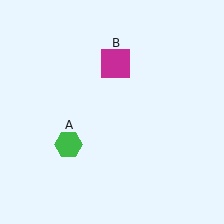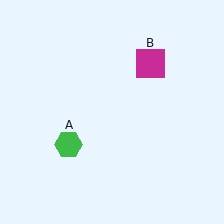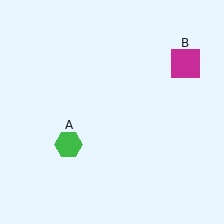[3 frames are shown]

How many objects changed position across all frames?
1 object changed position: magenta square (object B).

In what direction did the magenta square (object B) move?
The magenta square (object B) moved right.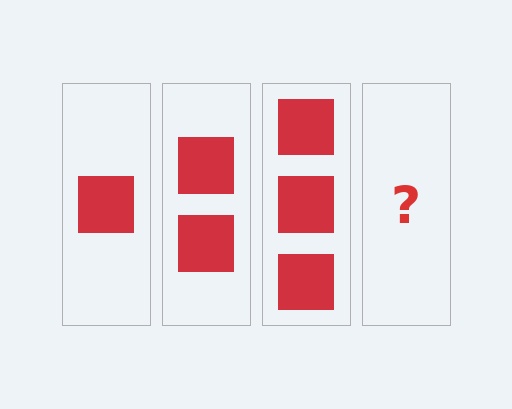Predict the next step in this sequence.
The next step is 4 squares.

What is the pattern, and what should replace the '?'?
The pattern is that each step adds one more square. The '?' should be 4 squares.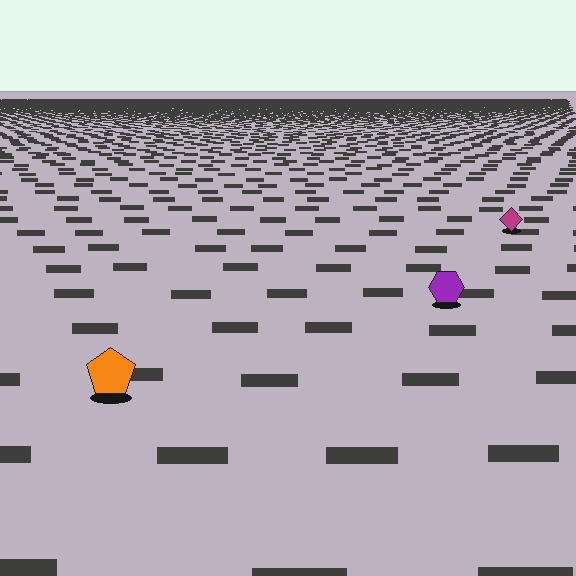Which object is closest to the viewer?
The orange pentagon is closest. The texture marks near it are larger and more spread out.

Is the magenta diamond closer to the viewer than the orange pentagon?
No. The orange pentagon is closer — you can tell from the texture gradient: the ground texture is coarser near it.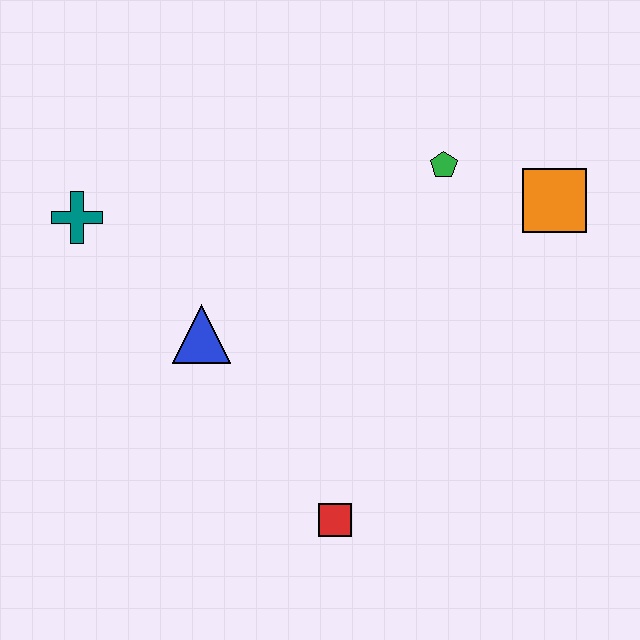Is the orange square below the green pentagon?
Yes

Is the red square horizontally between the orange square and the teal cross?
Yes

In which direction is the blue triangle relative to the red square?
The blue triangle is above the red square.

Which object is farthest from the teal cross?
The orange square is farthest from the teal cross.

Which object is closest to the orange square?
The green pentagon is closest to the orange square.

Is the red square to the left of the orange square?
Yes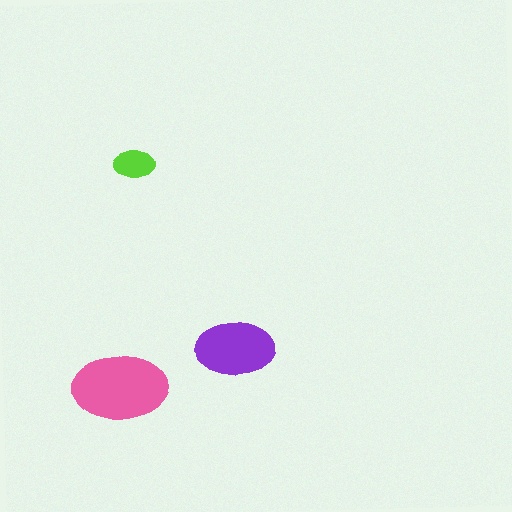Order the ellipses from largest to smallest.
the pink one, the purple one, the lime one.